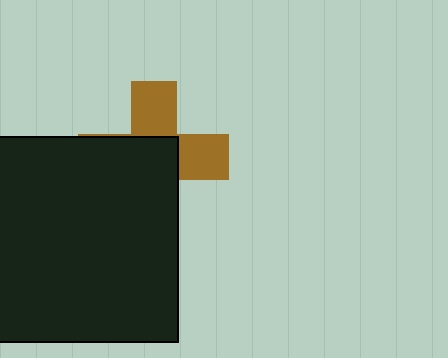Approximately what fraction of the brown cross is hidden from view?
Roughly 58% of the brown cross is hidden behind the black square.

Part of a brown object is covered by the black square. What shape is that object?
It is a cross.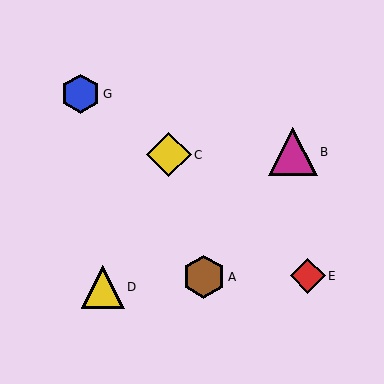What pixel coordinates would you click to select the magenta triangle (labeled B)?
Click at (293, 152) to select the magenta triangle B.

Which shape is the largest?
The magenta triangle (labeled B) is the largest.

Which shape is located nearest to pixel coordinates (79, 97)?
The blue hexagon (labeled G) at (80, 94) is nearest to that location.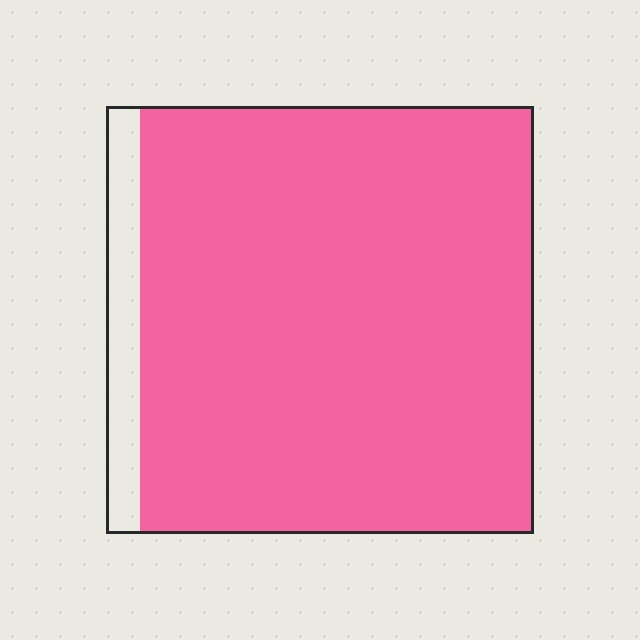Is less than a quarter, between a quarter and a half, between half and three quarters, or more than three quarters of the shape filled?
More than three quarters.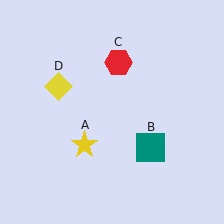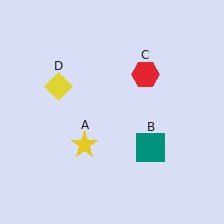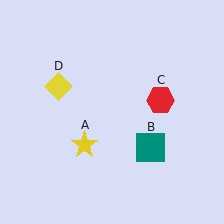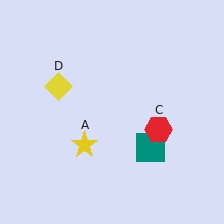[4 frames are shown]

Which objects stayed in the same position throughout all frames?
Yellow star (object A) and teal square (object B) and yellow diamond (object D) remained stationary.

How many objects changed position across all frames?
1 object changed position: red hexagon (object C).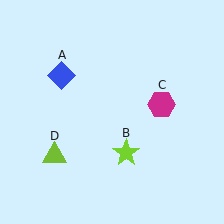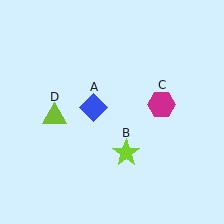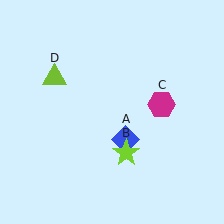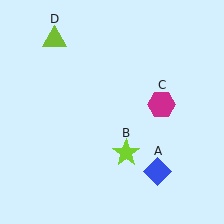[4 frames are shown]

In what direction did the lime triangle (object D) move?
The lime triangle (object D) moved up.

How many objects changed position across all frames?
2 objects changed position: blue diamond (object A), lime triangle (object D).